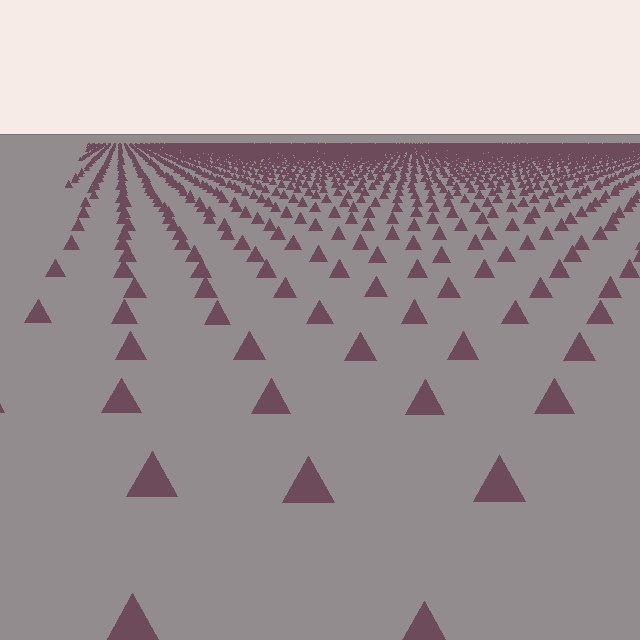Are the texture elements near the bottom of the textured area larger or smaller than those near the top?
Larger. Near the bottom, elements are closer to the viewer and appear at a bigger on-screen size.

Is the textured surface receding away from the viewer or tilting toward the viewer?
The surface is receding away from the viewer. Texture elements get smaller and denser toward the top.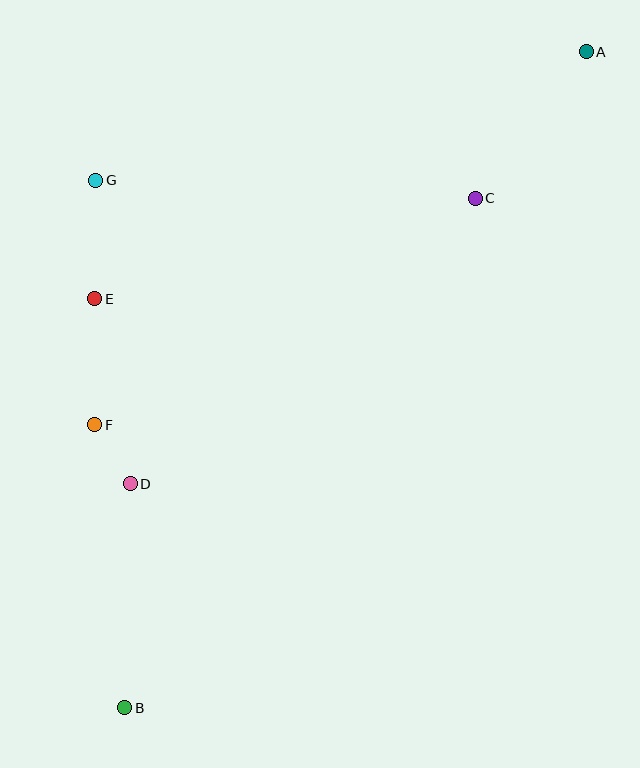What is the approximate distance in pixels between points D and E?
The distance between D and E is approximately 189 pixels.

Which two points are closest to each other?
Points D and F are closest to each other.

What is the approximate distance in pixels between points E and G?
The distance between E and G is approximately 118 pixels.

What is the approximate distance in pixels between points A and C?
The distance between A and C is approximately 184 pixels.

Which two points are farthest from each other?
Points A and B are farthest from each other.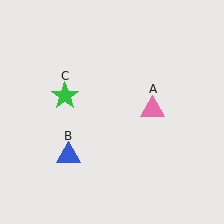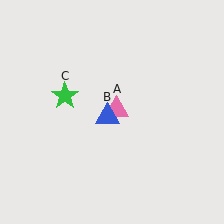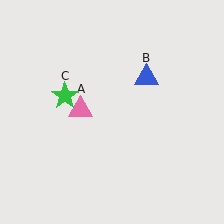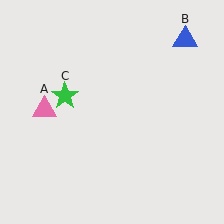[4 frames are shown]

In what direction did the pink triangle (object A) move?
The pink triangle (object A) moved left.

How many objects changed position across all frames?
2 objects changed position: pink triangle (object A), blue triangle (object B).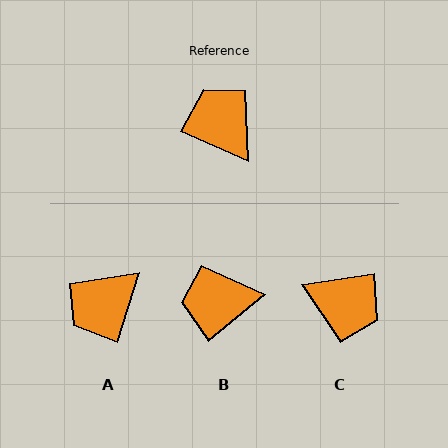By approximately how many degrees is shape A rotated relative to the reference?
Approximately 97 degrees counter-clockwise.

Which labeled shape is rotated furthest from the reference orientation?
C, about 148 degrees away.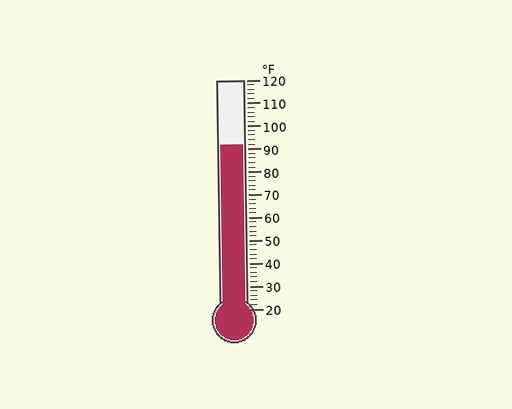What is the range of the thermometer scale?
The thermometer scale ranges from 20°F to 120°F.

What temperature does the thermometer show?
The thermometer shows approximately 92°F.